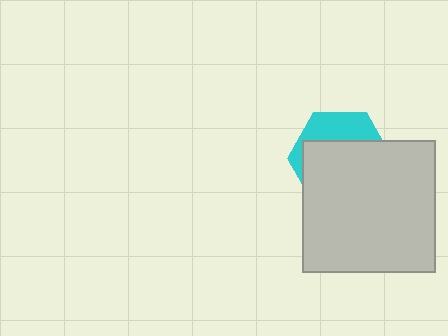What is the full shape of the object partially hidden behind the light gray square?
The partially hidden object is a cyan hexagon.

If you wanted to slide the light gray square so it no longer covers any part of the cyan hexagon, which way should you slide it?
Slide it down — that is the most direct way to separate the two shapes.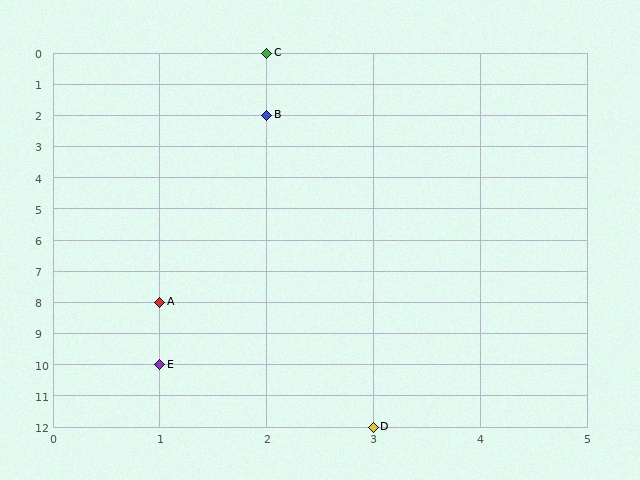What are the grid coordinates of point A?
Point A is at grid coordinates (1, 8).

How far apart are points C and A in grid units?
Points C and A are 1 column and 8 rows apart (about 8.1 grid units diagonally).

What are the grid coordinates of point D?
Point D is at grid coordinates (3, 12).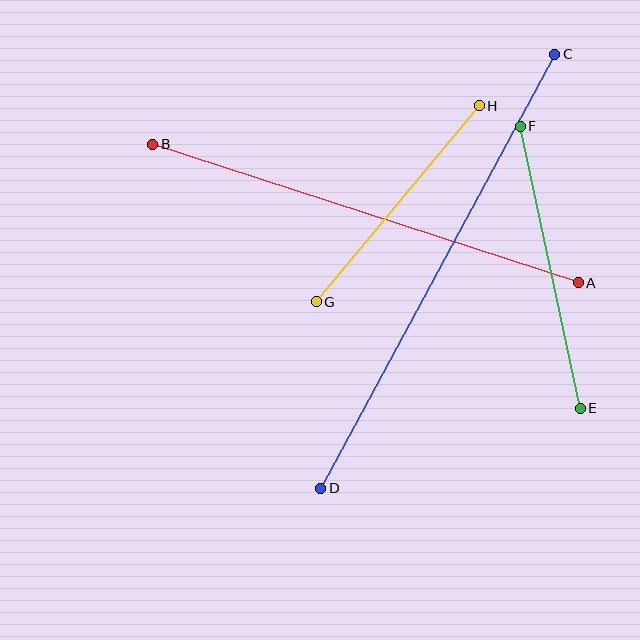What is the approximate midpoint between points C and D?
The midpoint is at approximately (438, 271) pixels.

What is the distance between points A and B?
The distance is approximately 447 pixels.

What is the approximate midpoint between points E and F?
The midpoint is at approximately (550, 267) pixels.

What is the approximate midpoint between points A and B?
The midpoint is at approximately (365, 213) pixels.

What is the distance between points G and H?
The distance is approximately 255 pixels.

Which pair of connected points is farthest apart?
Points C and D are farthest apart.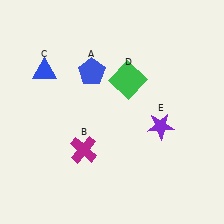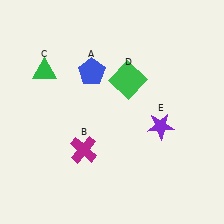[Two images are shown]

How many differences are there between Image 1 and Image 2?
There is 1 difference between the two images.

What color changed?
The triangle (C) changed from blue in Image 1 to green in Image 2.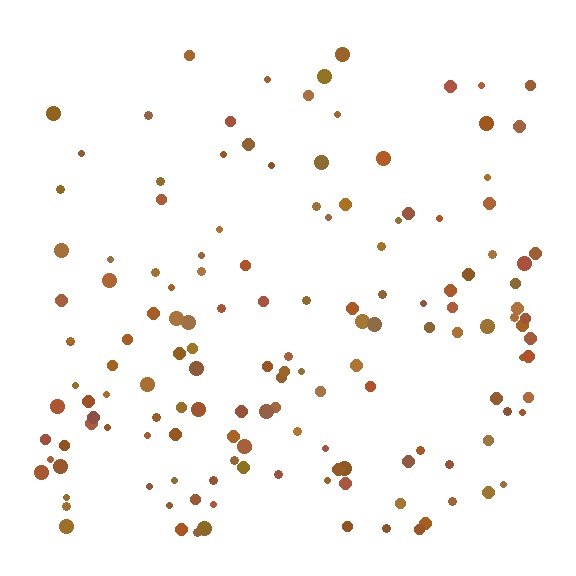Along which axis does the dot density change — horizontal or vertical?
Vertical.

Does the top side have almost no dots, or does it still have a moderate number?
Still a moderate number, just noticeably fewer than the bottom.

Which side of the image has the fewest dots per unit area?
The top.